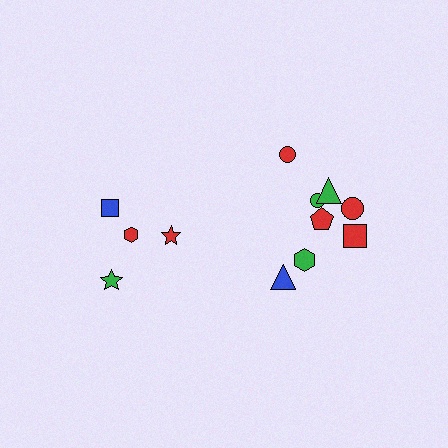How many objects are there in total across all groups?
There are 12 objects.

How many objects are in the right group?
There are 8 objects.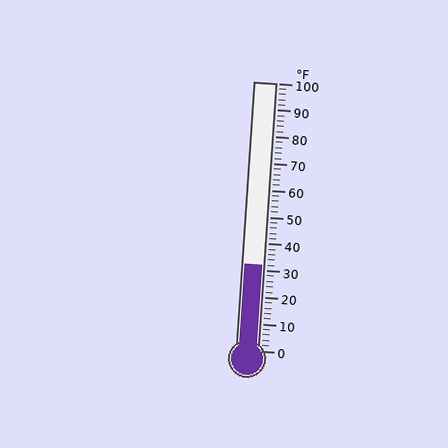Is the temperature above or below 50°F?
The temperature is below 50°F.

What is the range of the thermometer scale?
The thermometer scale ranges from 0°F to 100°F.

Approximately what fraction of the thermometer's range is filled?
The thermometer is filled to approximately 30% of its range.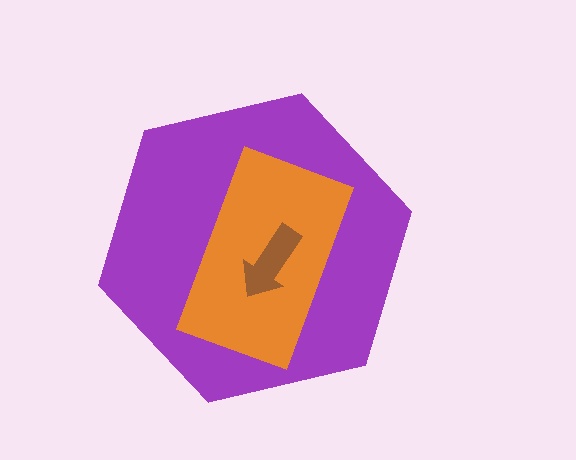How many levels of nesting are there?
3.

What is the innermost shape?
The brown arrow.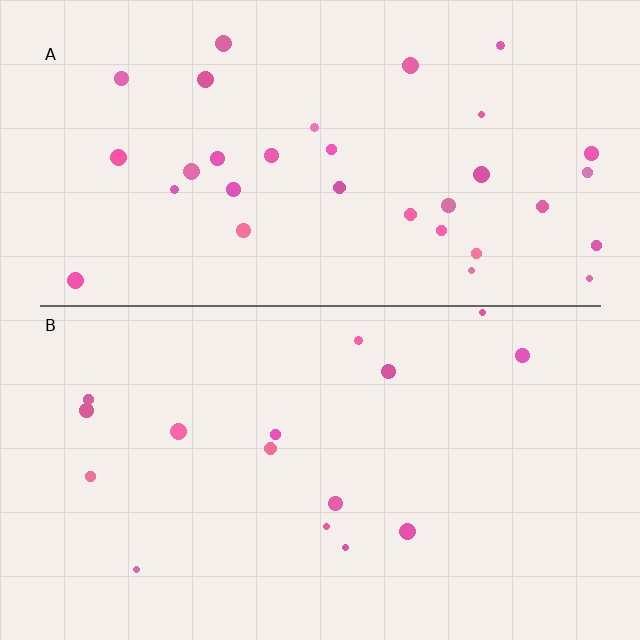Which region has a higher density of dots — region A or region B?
A (the top).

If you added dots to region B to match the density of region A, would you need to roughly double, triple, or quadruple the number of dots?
Approximately double.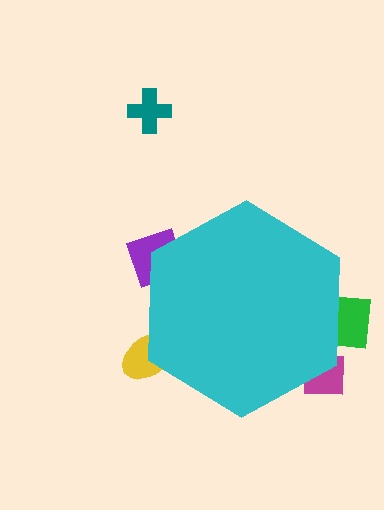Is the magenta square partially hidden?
Yes, the magenta square is partially hidden behind the cyan hexagon.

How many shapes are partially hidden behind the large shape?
4 shapes are partially hidden.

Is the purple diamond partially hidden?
Yes, the purple diamond is partially hidden behind the cyan hexagon.